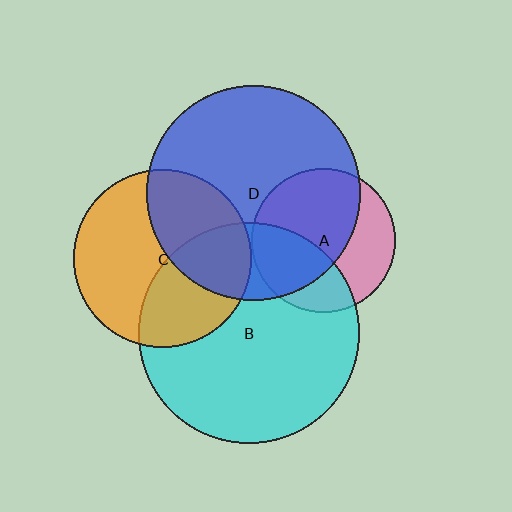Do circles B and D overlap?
Yes.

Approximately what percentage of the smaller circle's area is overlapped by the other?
Approximately 25%.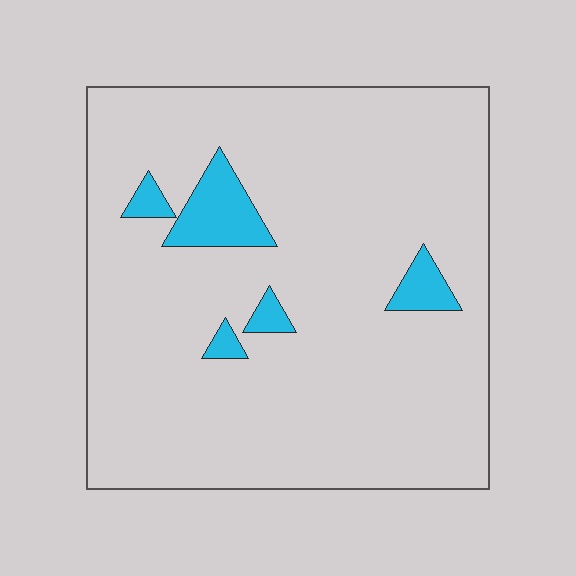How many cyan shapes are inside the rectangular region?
5.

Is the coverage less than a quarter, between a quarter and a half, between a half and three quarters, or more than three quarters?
Less than a quarter.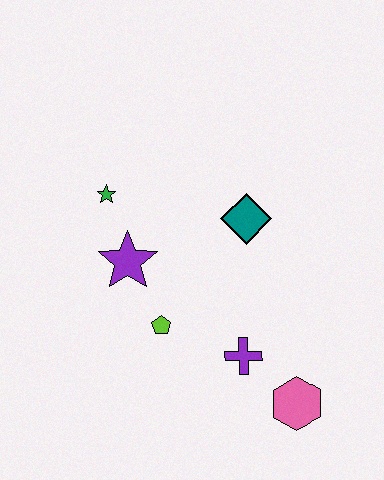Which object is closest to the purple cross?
The pink hexagon is closest to the purple cross.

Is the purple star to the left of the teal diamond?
Yes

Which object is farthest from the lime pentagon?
The pink hexagon is farthest from the lime pentagon.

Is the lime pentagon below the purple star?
Yes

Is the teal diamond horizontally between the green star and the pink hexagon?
Yes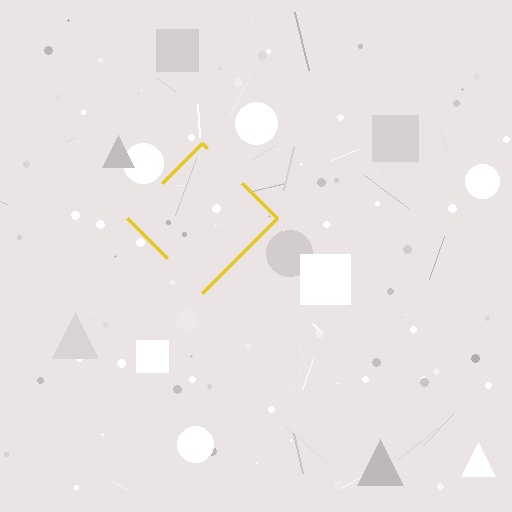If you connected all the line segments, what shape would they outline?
They would outline a diamond.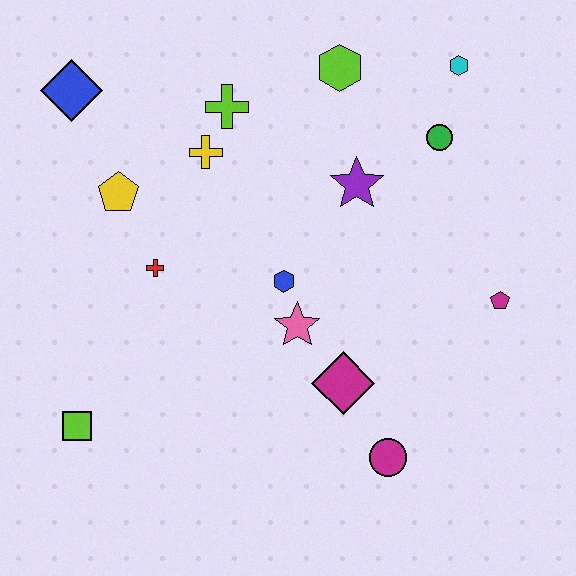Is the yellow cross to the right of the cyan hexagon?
No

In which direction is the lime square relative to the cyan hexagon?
The lime square is to the left of the cyan hexagon.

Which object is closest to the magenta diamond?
The pink star is closest to the magenta diamond.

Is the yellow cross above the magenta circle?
Yes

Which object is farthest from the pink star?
The blue diamond is farthest from the pink star.